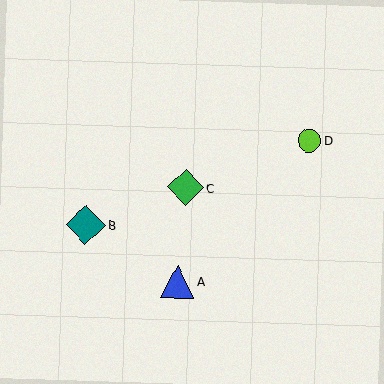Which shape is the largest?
The teal diamond (labeled B) is the largest.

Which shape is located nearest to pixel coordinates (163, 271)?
The blue triangle (labeled A) at (177, 281) is nearest to that location.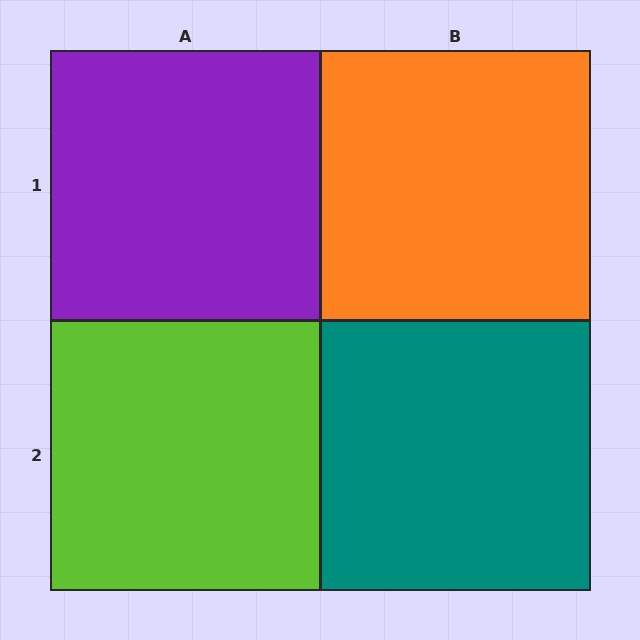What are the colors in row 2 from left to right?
Lime, teal.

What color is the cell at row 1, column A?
Purple.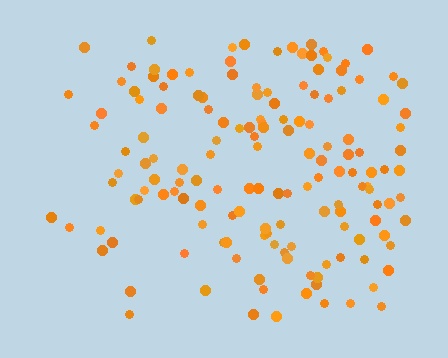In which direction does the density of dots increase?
From left to right, with the right side densest.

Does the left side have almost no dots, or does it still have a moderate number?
Still a moderate number, just noticeably fewer than the right.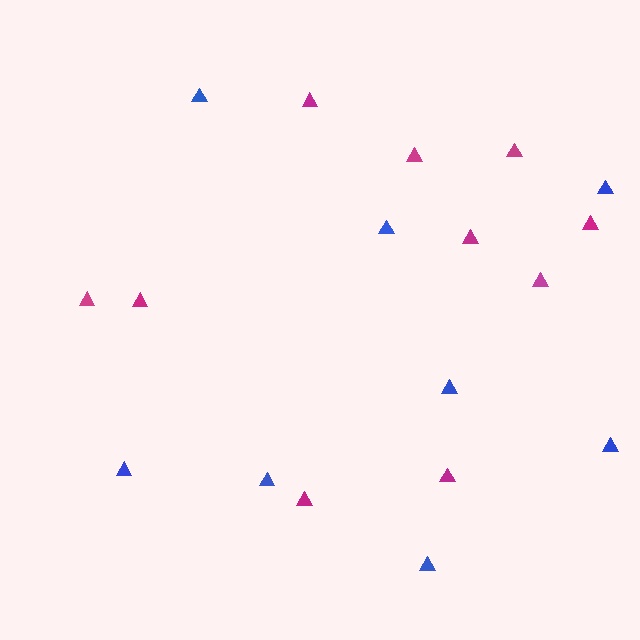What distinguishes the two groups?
There are 2 groups: one group of blue triangles (8) and one group of magenta triangles (10).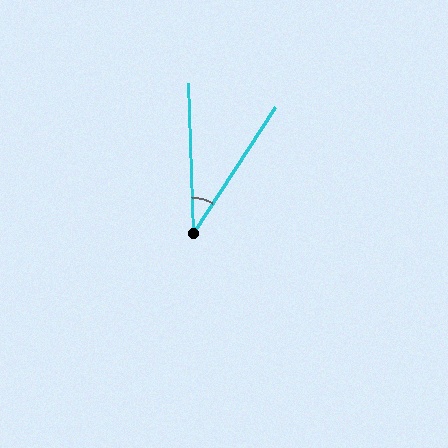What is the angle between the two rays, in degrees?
Approximately 35 degrees.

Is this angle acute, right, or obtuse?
It is acute.